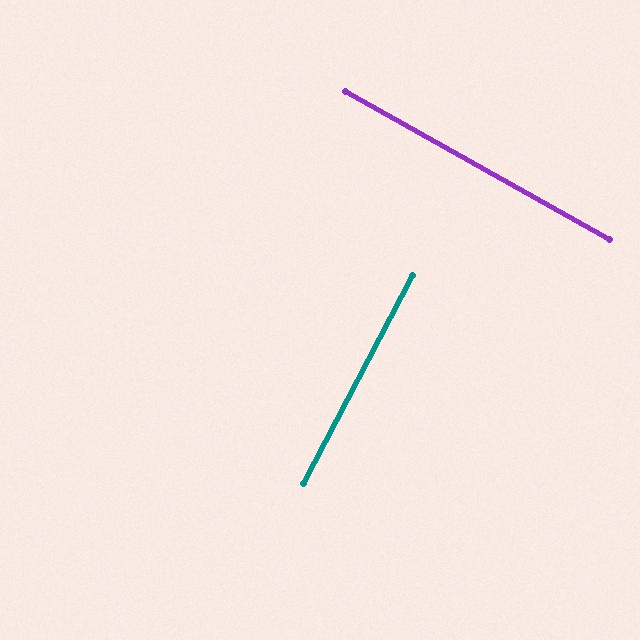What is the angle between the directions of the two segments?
Approximately 89 degrees.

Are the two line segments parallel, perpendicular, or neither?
Perpendicular — they meet at approximately 89°.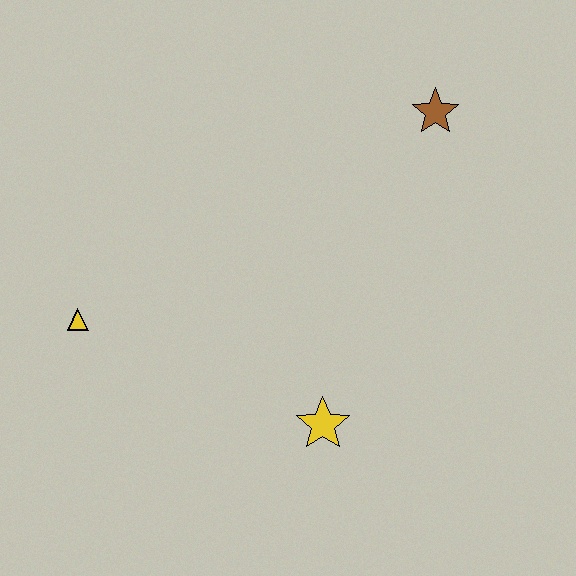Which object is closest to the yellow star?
The yellow triangle is closest to the yellow star.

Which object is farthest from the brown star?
The yellow triangle is farthest from the brown star.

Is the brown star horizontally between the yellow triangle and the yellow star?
No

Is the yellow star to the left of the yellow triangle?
No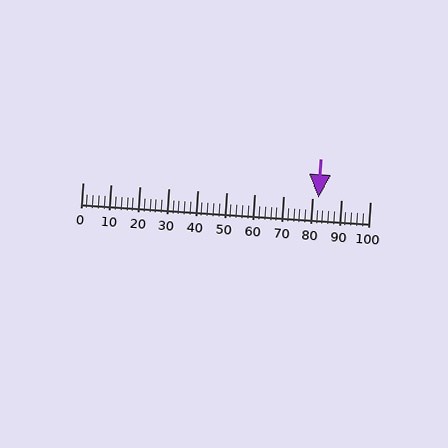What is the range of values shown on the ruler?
The ruler shows values from 0 to 100.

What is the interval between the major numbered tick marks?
The major tick marks are spaced 10 units apart.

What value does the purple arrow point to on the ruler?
The purple arrow points to approximately 82.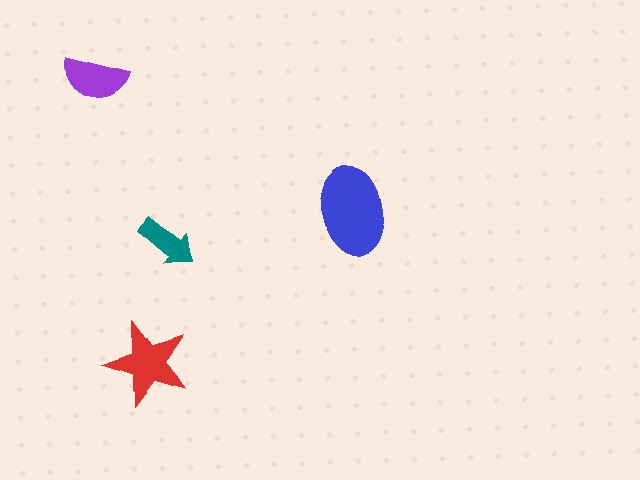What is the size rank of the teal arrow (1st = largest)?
4th.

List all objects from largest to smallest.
The blue ellipse, the red star, the purple semicircle, the teal arrow.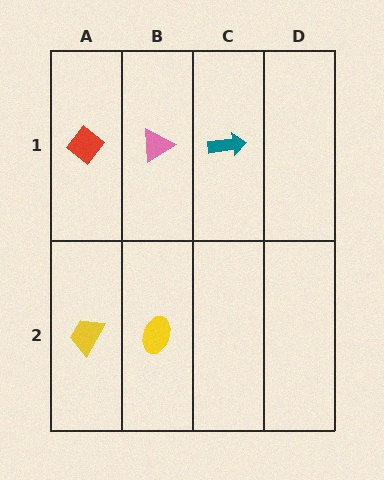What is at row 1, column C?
A teal arrow.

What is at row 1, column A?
A red diamond.